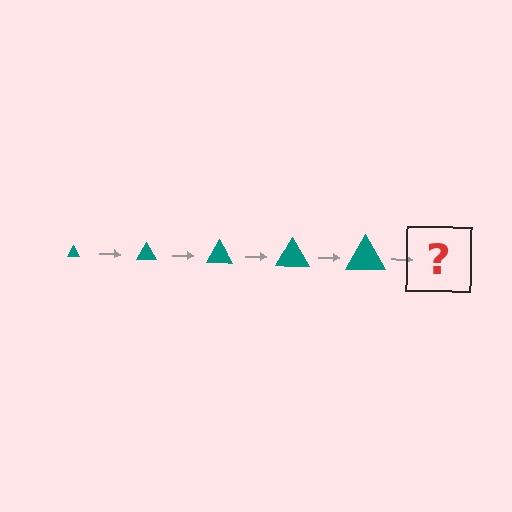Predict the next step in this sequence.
The next step is a teal triangle, larger than the previous one.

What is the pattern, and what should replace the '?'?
The pattern is that the triangle gets progressively larger each step. The '?' should be a teal triangle, larger than the previous one.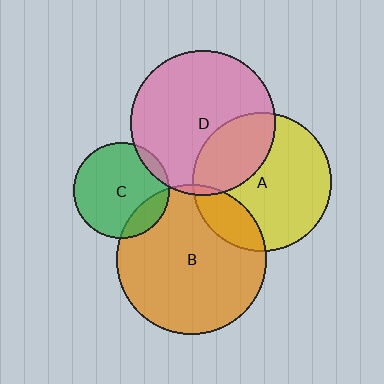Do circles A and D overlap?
Yes.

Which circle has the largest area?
Circle B (orange).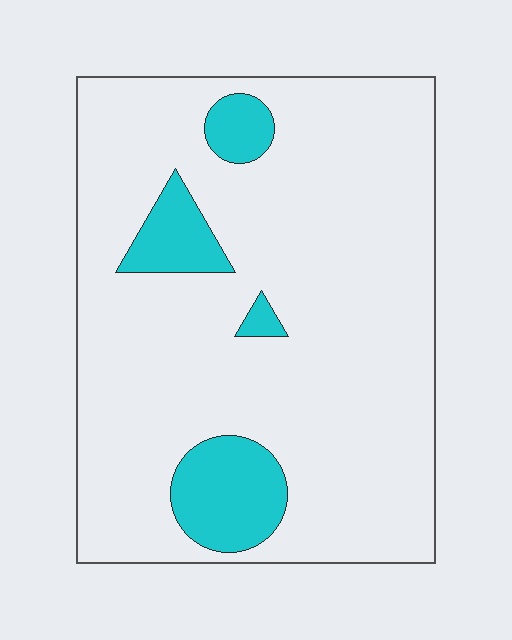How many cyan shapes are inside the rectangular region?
4.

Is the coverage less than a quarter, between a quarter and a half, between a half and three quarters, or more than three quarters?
Less than a quarter.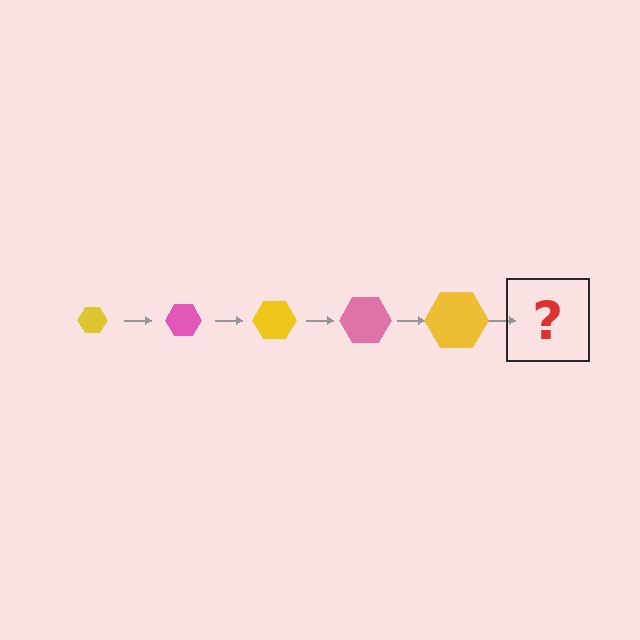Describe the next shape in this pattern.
It should be a pink hexagon, larger than the previous one.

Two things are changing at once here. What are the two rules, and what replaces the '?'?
The two rules are that the hexagon grows larger each step and the color cycles through yellow and pink. The '?' should be a pink hexagon, larger than the previous one.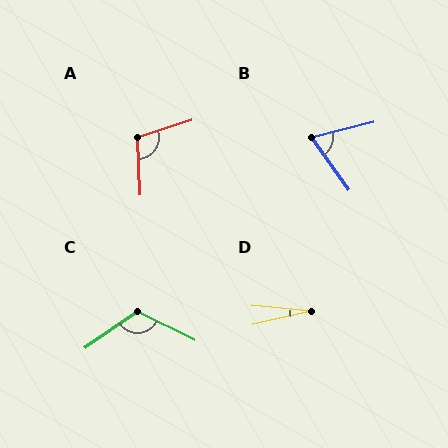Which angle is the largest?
C, at approximately 119 degrees.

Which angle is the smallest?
D, at approximately 19 degrees.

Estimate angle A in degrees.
Approximately 105 degrees.